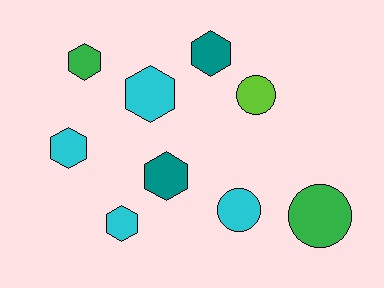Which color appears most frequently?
Cyan, with 4 objects.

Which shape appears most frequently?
Hexagon, with 6 objects.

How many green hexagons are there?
There is 1 green hexagon.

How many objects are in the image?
There are 9 objects.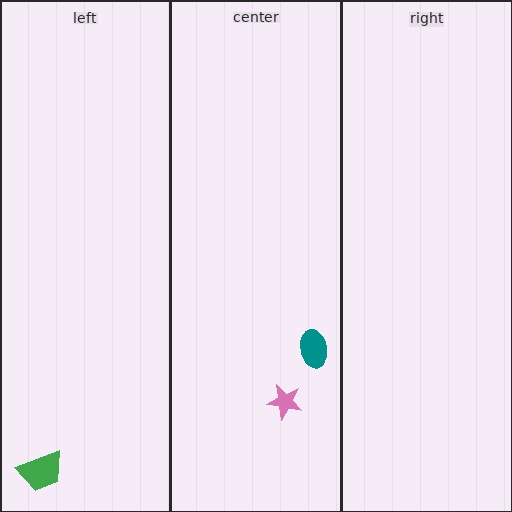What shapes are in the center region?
The teal ellipse, the pink star.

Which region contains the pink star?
The center region.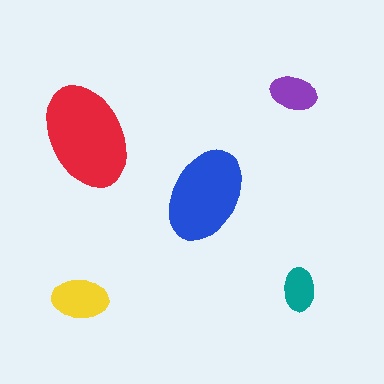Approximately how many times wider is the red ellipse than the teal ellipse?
About 2.5 times wider.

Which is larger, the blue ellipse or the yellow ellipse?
The blue one.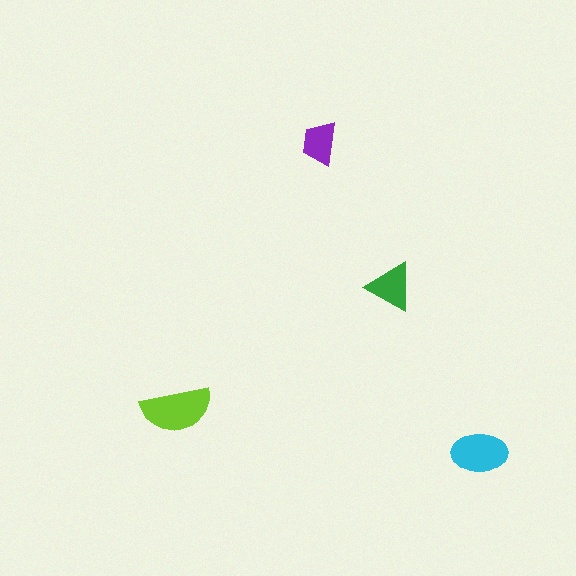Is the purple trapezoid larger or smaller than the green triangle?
Smaller.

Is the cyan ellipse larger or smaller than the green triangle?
Larger.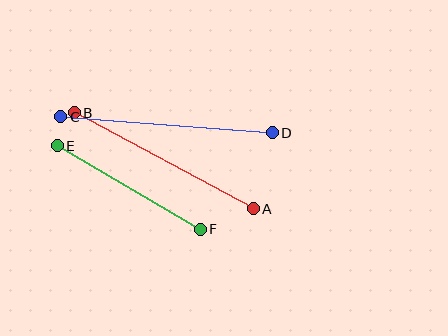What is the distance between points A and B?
The distance is approximately 203 pixels.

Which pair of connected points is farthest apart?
Points C and D are farthest apart.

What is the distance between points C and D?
The distance is approximately 212 pixels.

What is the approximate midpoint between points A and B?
The midpoint is at approximately (164, 161) pixels.